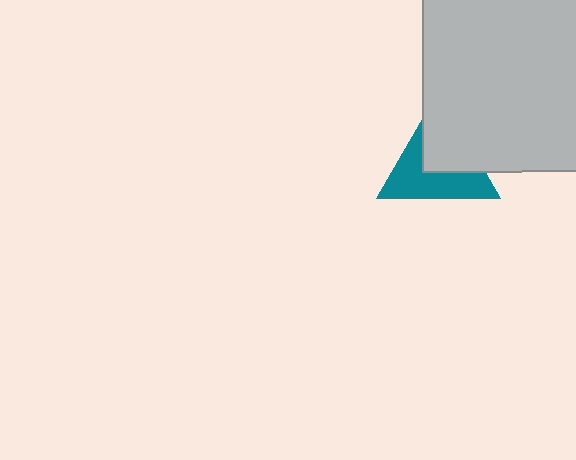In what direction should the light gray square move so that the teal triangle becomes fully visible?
The light gray square should move toward the upper-right. That is the shortest direction to clear the overlap and leave the teal triangle fully visible.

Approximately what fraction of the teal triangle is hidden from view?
Roughly 46% of the teal triangle is hidden behind the light gray square.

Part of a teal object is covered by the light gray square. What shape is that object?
It is a triangle.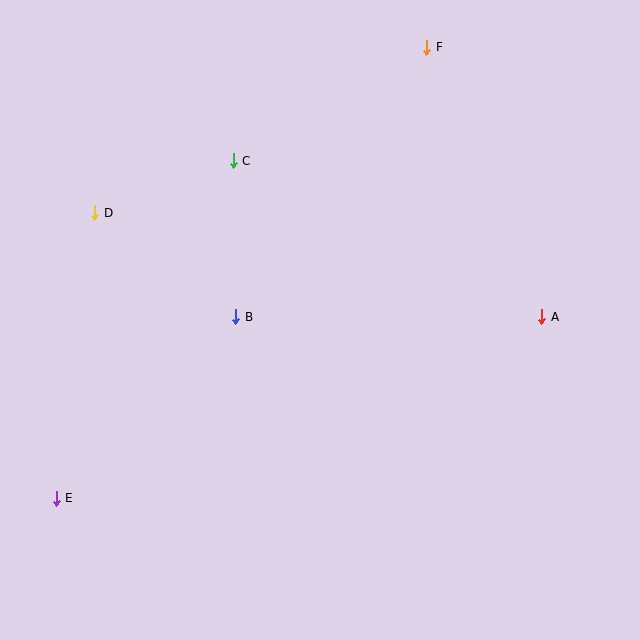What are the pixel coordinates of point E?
Point E is at (56, 498).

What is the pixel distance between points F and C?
The distance between F and C is 224 pixels.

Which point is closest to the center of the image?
Point B at (236, 317) is closest to the center.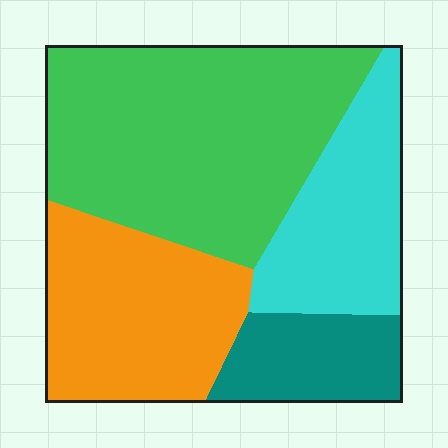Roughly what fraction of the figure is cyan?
Cyan takes up about one fifth (1/5) of the figure.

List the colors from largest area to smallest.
From largest to smallest: green, orange, cyan, teal.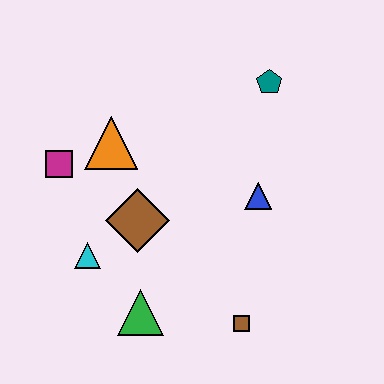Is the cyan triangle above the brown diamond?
No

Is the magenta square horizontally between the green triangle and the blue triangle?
No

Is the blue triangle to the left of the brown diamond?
No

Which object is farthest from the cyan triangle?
The teal pentagon is farthest from the cyan triangle.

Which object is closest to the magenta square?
The orange triangle is closest to the magenta square.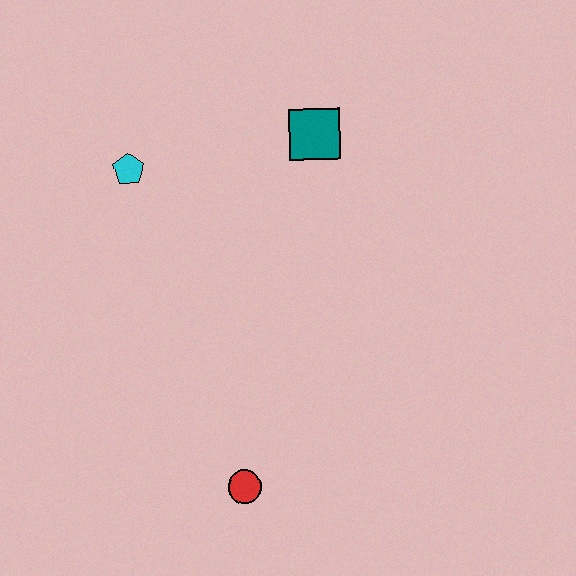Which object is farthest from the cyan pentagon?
The red circle is farthest from the cyan pentagon.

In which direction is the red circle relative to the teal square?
The red circle is below the teal square.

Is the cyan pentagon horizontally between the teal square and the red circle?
No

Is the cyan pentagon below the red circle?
No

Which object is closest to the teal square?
The cyan pentagon is closest to the teal square.